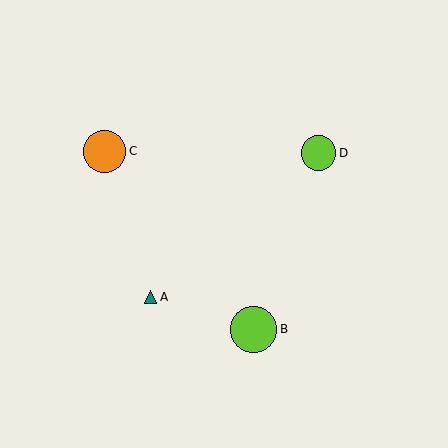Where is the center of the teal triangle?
The center of the teal triangle is at (151, 297).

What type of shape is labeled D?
Shape D is a lime circle.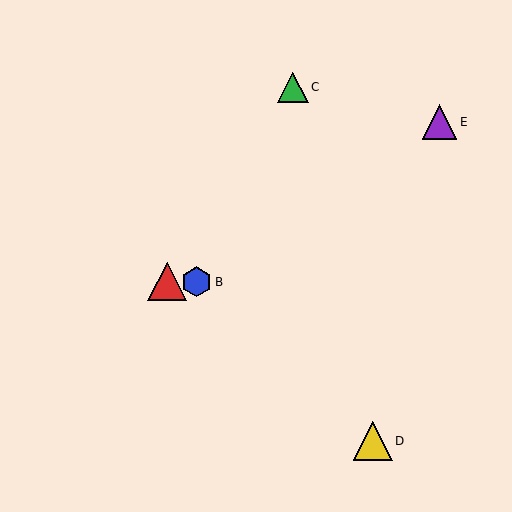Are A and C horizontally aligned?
No, A is at y≈282 and C is at y≈87.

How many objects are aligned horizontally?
2 objects (A, B) are aligned horizontally.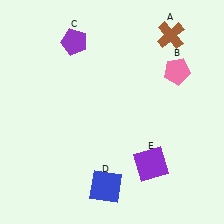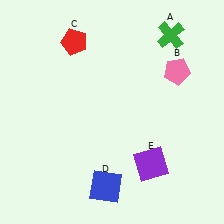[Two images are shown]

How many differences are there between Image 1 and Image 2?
There are 2 differences between the two images.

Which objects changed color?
A changed from brown to green. C changed from purple to red.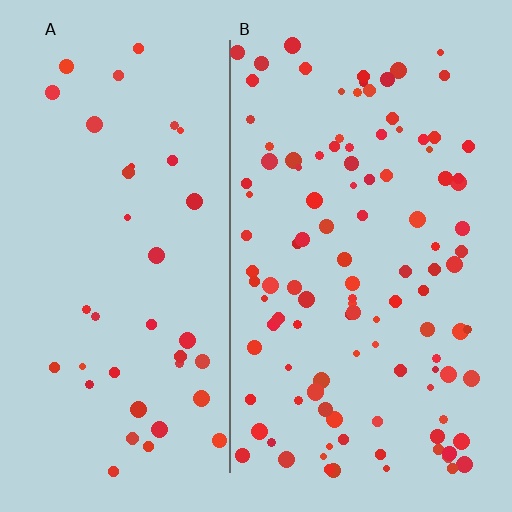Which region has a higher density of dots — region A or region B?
B (the right).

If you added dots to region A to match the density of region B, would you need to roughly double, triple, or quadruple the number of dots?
Approximately triple.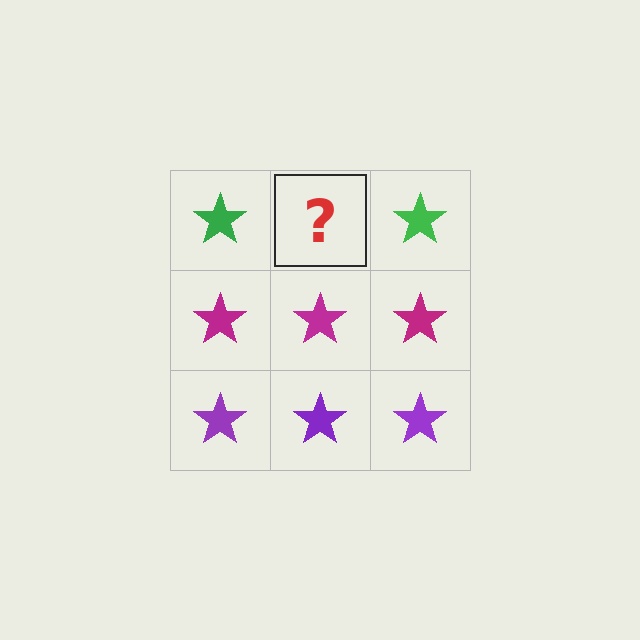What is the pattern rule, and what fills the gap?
The rule is that each row has a consistent color. The gap should be filled with a green star.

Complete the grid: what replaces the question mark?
The question mark should be replaced with a green star.